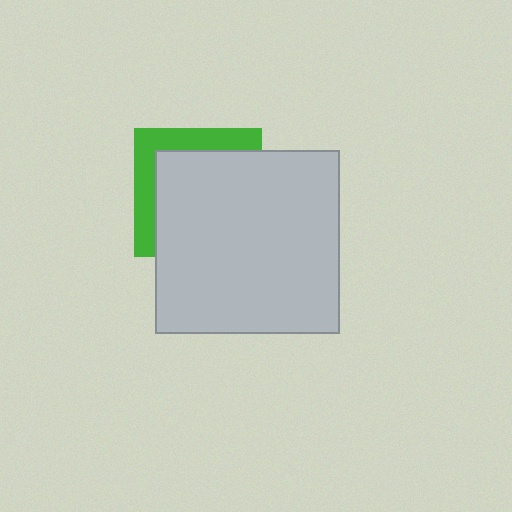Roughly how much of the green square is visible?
A small part of it is visible (roughly 31%).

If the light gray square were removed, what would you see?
You would see the complete green square.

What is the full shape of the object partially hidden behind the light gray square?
The partially hidden object is a green square.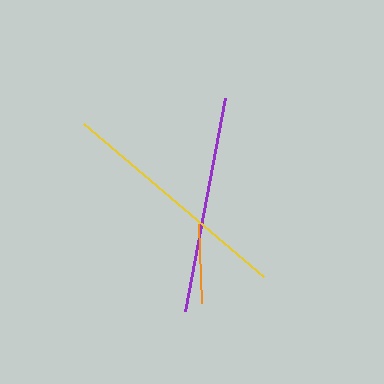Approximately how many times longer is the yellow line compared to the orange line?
The yellow line is approximately 3.0 times the length of the orange line.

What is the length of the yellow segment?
The yellow segment is approximately 237 pixels long.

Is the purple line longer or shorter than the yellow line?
The yellow line is longer than the purple line.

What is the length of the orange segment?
The orange segment is approximately 79 pixels long.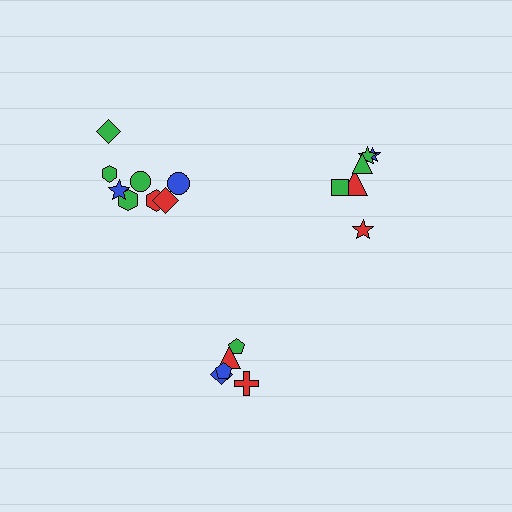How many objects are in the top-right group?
There are 6 objects.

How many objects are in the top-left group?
There are 8 objects.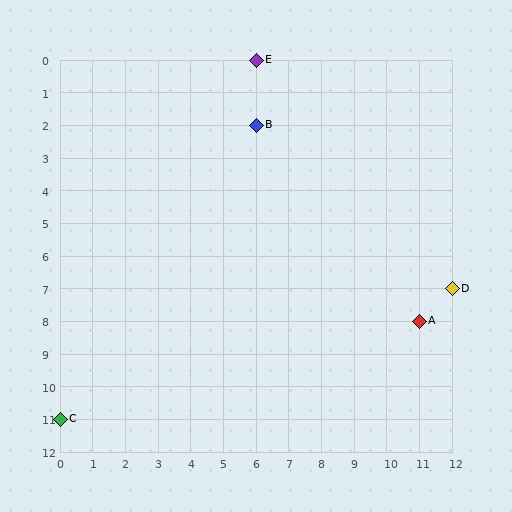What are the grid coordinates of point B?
Point B is at grid coordinates (6, 2).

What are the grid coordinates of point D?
Point D is at grid coordinates (12, 7).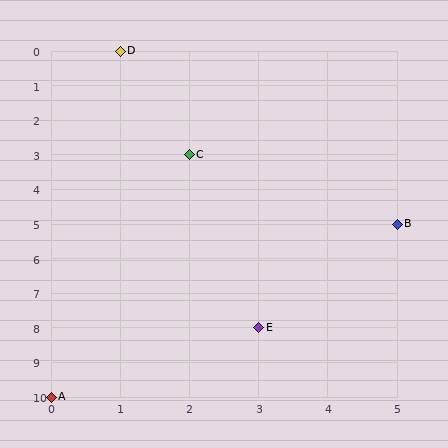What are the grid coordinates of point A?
Point A is at grid coordinates (0, 10).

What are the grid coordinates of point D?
Point D is at grid coordinates (1, 0).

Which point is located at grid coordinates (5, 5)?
Point B is at (5, 5).